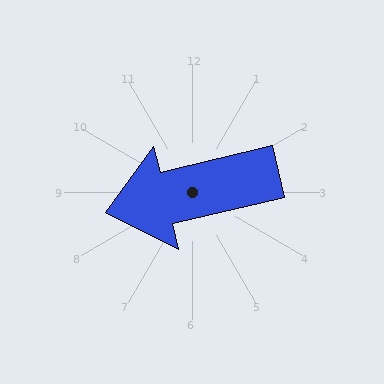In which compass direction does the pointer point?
West.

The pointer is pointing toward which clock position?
Roughly 9 o'clock.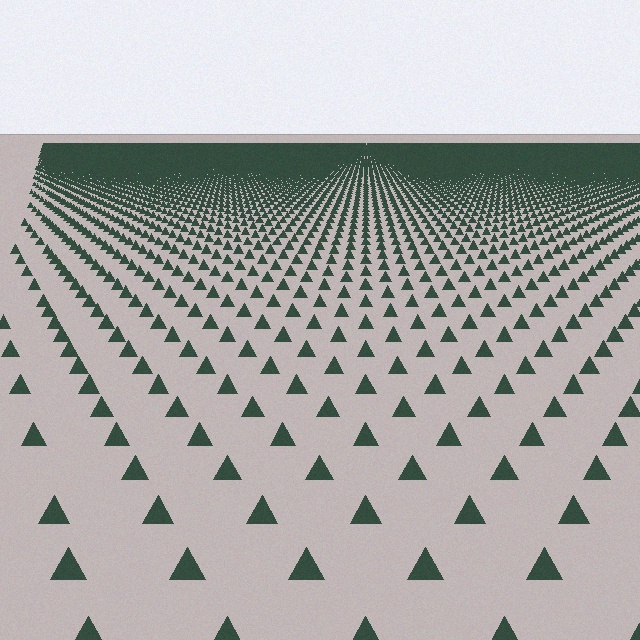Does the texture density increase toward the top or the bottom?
Density increases toward the top.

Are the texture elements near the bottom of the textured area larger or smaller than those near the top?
Larger. Near the bottom, elements are closer to the viewer and appear at a bigger on-screen size.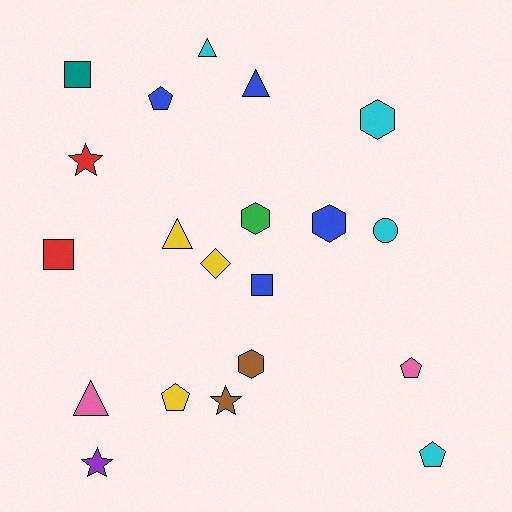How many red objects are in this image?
There are 2 red objects.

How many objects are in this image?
There are 20 objects.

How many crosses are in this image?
There are no crosses.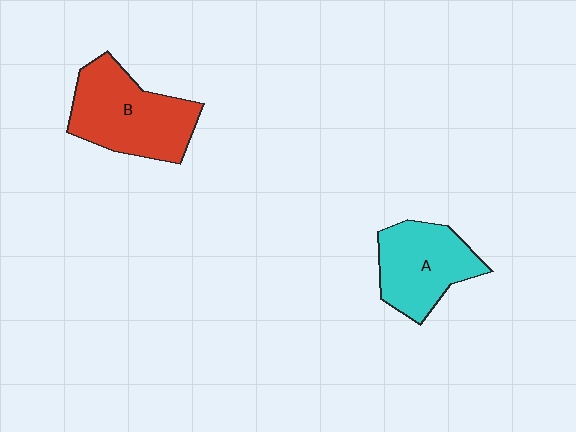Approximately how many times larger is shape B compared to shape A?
Approximately 1.2 times.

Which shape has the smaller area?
Shape A (cyan).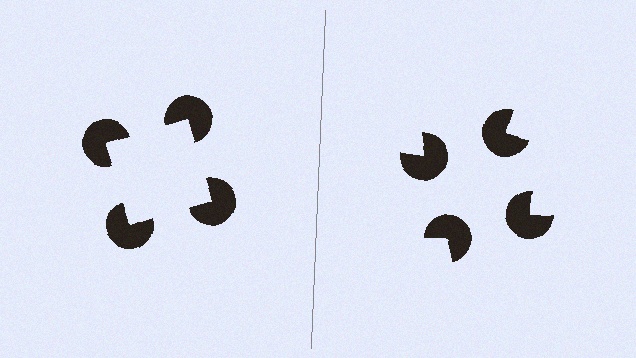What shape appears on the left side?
An illusory square.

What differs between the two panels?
The pac-man discs are positioned identically on both sides; only the wedge orientations differ. On the left they align to a square; on the right they are misaligned.